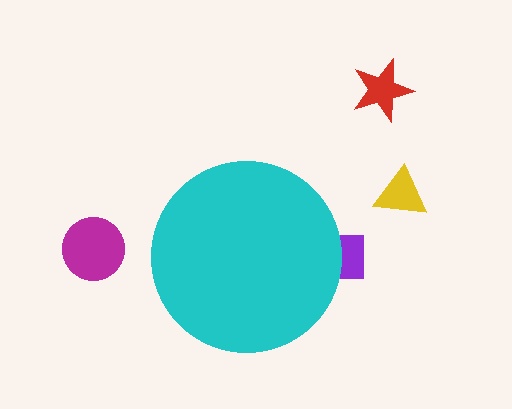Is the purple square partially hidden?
Yes, the purple square is partially hidden behind the cyan circle.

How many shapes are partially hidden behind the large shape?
1 shape is partially hidden.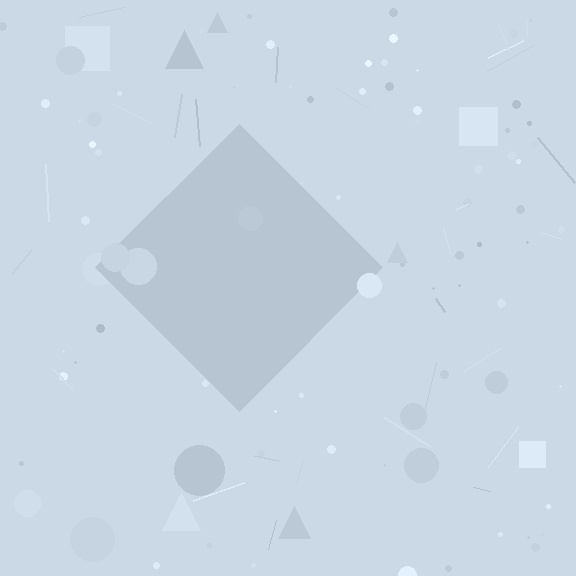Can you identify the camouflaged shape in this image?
The camouflaged shape is a diamond.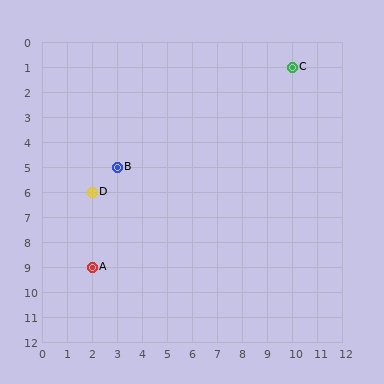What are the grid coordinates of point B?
Point B is at grid coordinates (3, 5).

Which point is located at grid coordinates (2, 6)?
Point D is at (2, 6).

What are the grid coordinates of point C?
Point C is at grid coordinates (10, 1).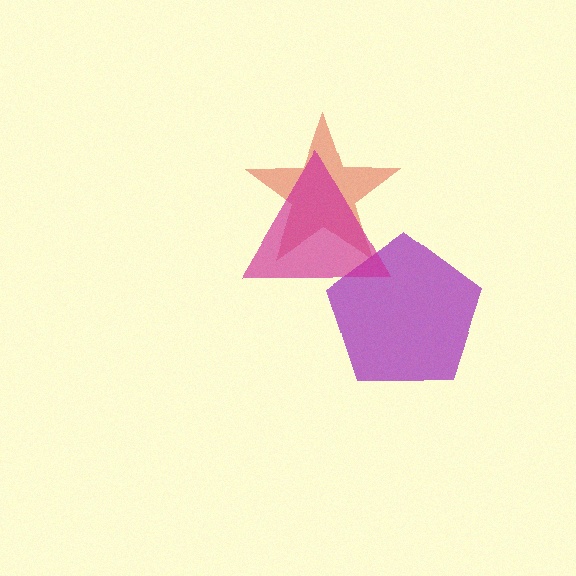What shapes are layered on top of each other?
The layered shapes are: a red star, a purple pentagon, a magenta triangle.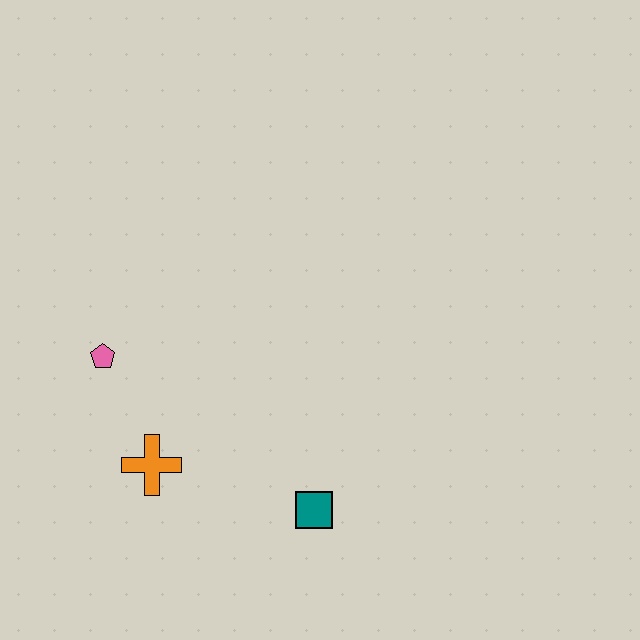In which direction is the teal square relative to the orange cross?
The teal square is to the right of the orange cross.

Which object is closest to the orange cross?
The pink pentagon is closest to the orange cross.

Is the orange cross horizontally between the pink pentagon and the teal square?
Yes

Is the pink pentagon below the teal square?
No